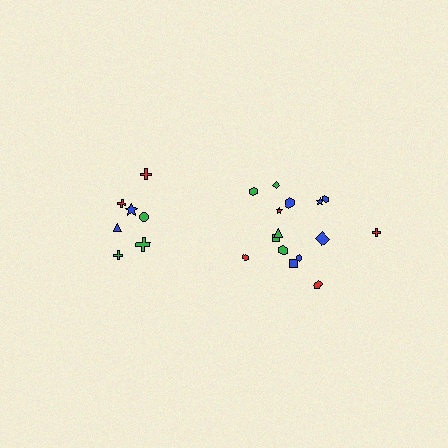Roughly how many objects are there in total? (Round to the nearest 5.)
Roughly 20 objects in total.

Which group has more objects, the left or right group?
The right group.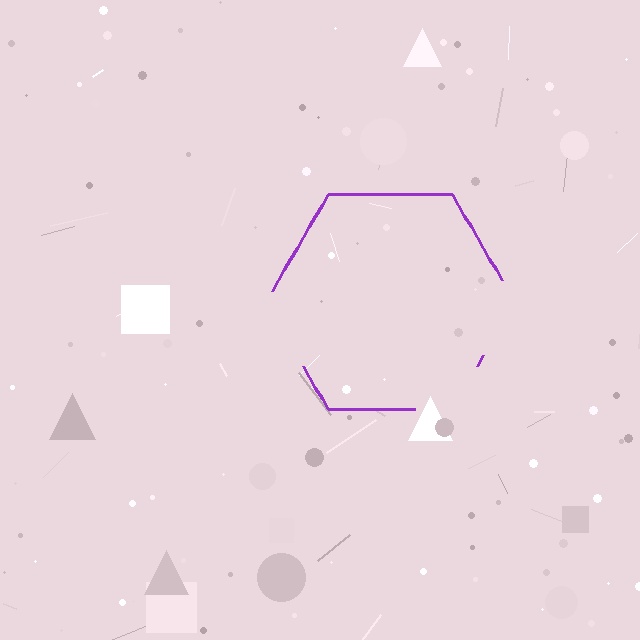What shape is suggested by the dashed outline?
The dashed outline suggests a hexagon.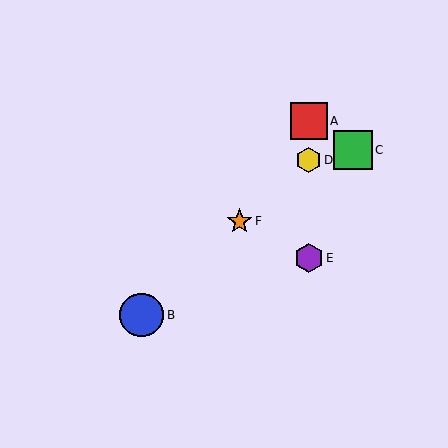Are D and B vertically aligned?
No, D is at x≈309 and B is at x≈142.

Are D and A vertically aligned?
Yes, both are at x≈309.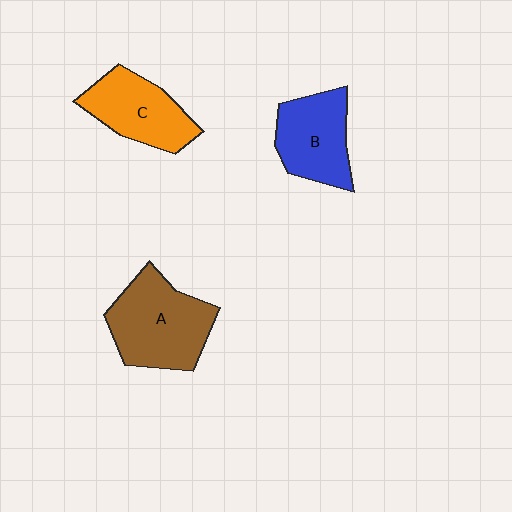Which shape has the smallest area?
Shape B (blue).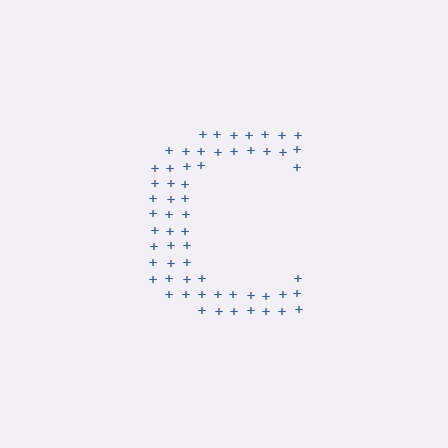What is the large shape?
The large shape is the letter C.